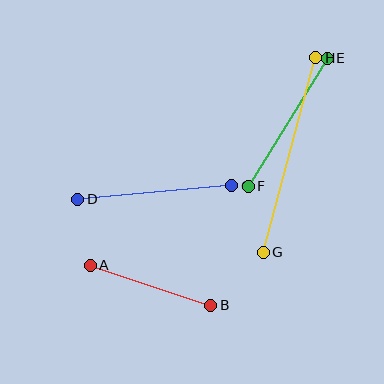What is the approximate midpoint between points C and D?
The midpoint is at approximately (155, 192) pixels.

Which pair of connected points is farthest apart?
Points G and H are farthest apart.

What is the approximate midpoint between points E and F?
The midpoint is at approximately (288, 122) pixels.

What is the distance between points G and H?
The distance is approximately 202 pixels.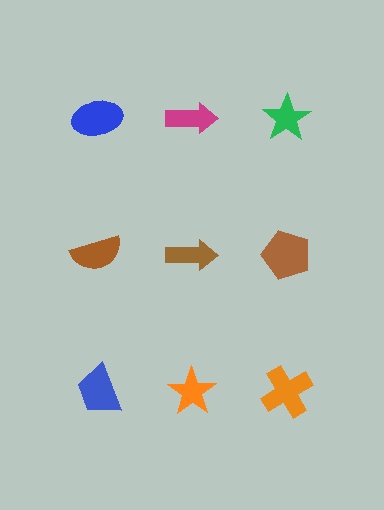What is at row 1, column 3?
A green star.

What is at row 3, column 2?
An orange star.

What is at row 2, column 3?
A brown pentagon.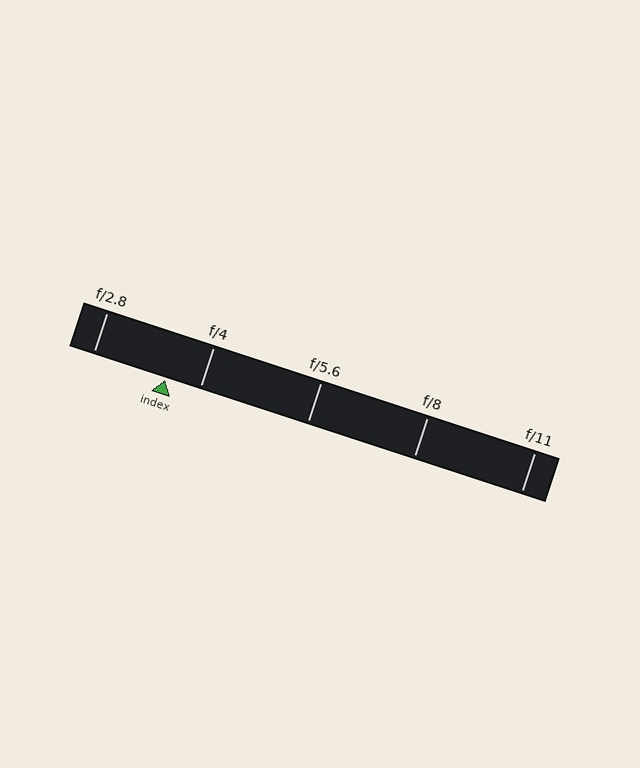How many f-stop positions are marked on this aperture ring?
There are 5 f-stop positions marked.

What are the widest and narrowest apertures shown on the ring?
The widest aperture shown is f/2.8 and the narrowest is f/11.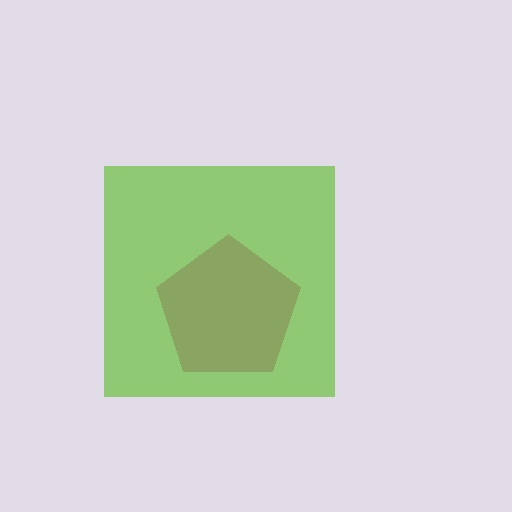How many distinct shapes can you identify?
There are 2 distinct shapes: a magenta pentagon, a lime square.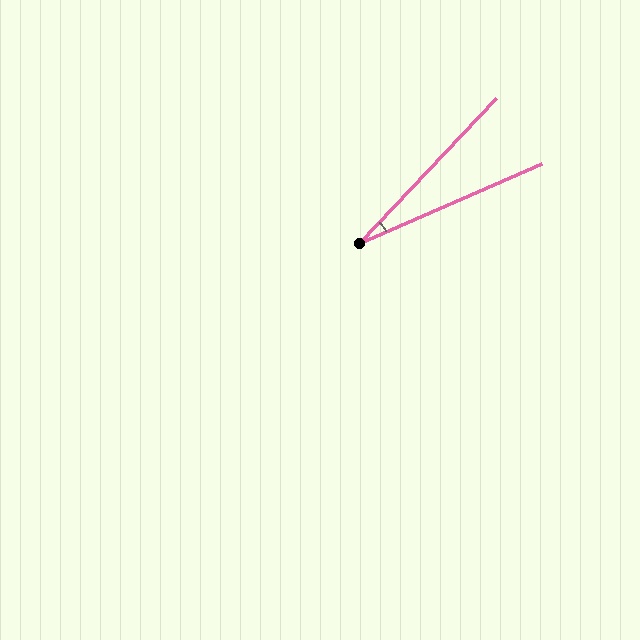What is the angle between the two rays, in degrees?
Approximately 23 degrees.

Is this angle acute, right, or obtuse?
It is acute.